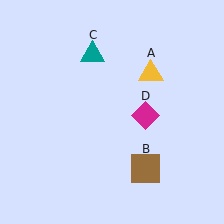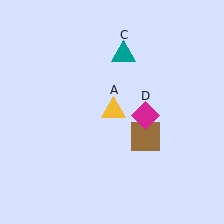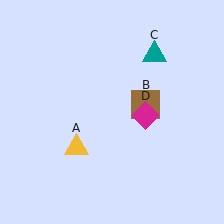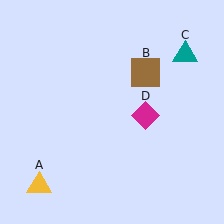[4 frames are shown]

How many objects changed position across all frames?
3 objects changed position: yellow triangle (object A), brown square (object B), teal triangle (object C).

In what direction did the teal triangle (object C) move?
The teal triangle (object C) moved right.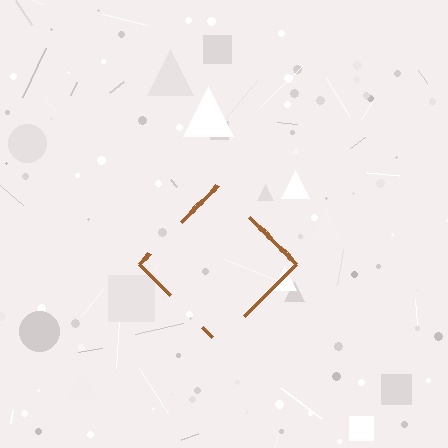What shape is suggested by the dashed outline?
The dashed outline suggests a diamond.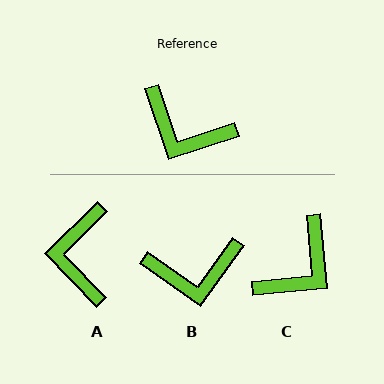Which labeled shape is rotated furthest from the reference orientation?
C, about 77 degrees away.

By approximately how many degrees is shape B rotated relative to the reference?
Approximately 37 degrees counter-clockwise.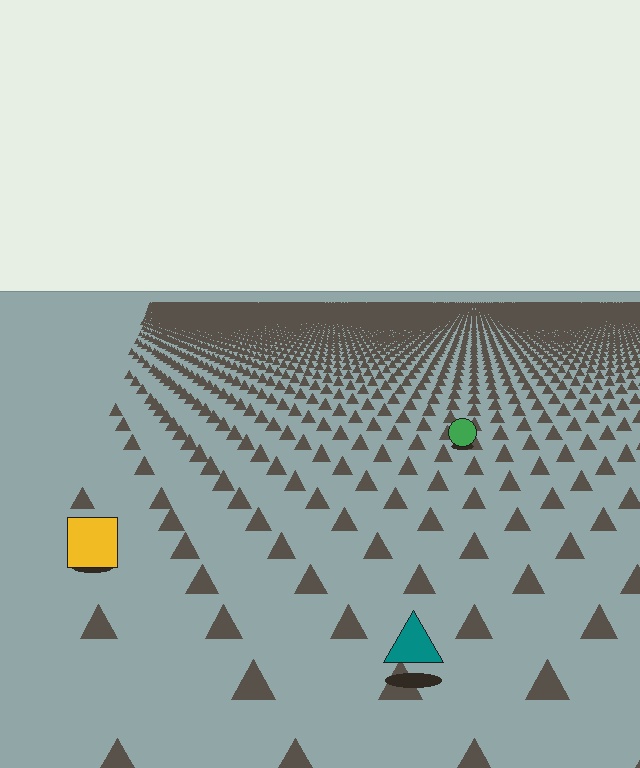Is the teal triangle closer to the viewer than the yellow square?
Yes. The teal triangle is closer — you can tell from the texture gradient: the ground texture is coarser near it.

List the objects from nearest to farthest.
From nearest to farthest: the teal triangle, the yellow square, the green circle.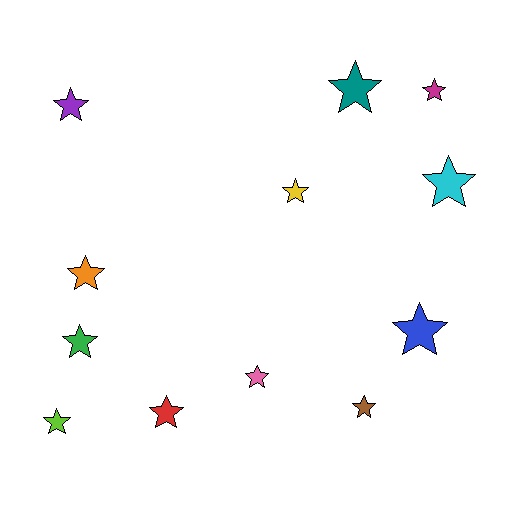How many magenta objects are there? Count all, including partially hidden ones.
There is 1 magenta object.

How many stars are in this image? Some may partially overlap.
There are 12 stars.